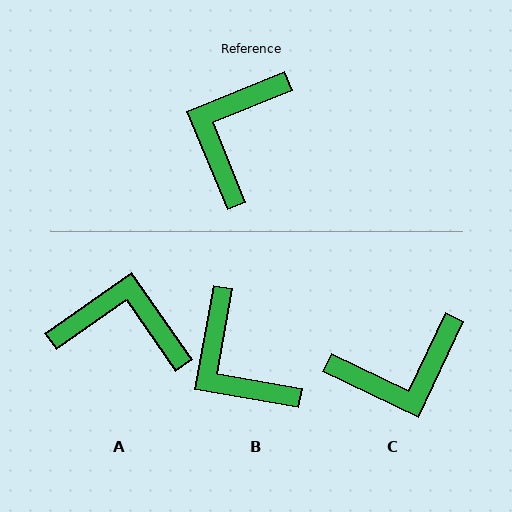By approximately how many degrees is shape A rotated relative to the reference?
Approximately 77 degrees clockwise.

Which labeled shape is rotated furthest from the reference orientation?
C, about 132 degrees away.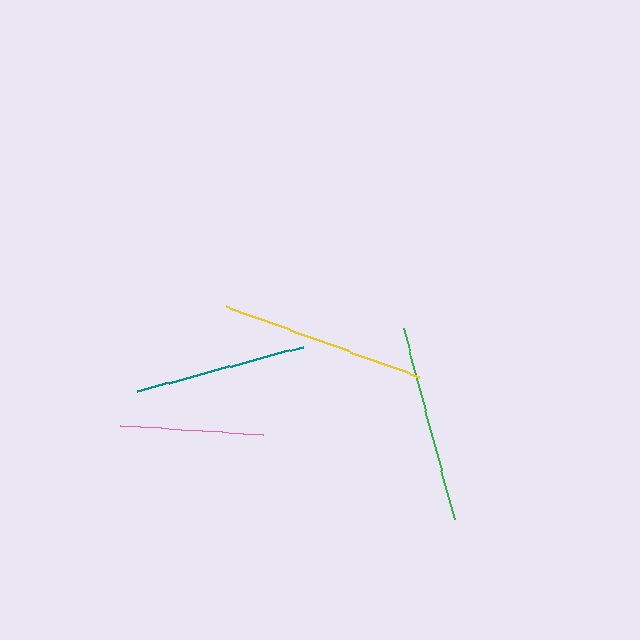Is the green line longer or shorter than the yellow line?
The yellow line is longer than the green line.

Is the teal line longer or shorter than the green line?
The green line is longer than the teal line.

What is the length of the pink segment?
The pink segment is approximately 143 pixels long.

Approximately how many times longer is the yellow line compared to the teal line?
The yellow line is approximately 1.2 times the length of the teal line.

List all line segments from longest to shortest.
From longest to shortest: yellow, green, teal, pink.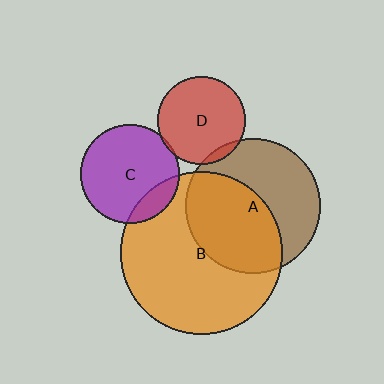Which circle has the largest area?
Circle B (orange).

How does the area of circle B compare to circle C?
Approximately 2.7 times.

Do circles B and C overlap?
Yes.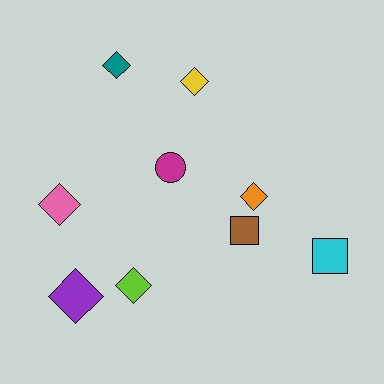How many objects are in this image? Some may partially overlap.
There are 9 objects.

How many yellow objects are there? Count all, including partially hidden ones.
There is 1 yellow object.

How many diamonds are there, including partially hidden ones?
There are 6 diamonds.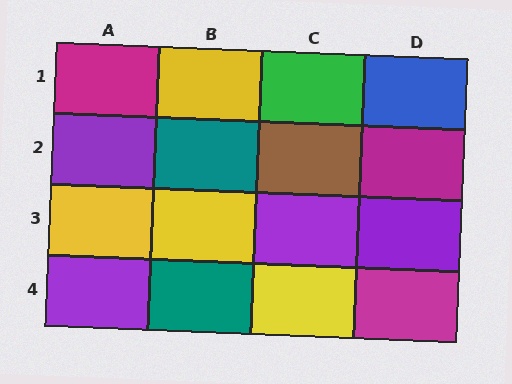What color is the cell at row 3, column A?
Yellow.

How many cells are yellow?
4 cells are yellow.